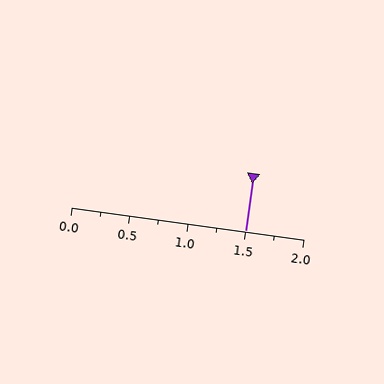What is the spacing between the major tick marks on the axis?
The major ticks are spaced 0.5 apart.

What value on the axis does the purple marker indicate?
The marker indicates approximately 1.5.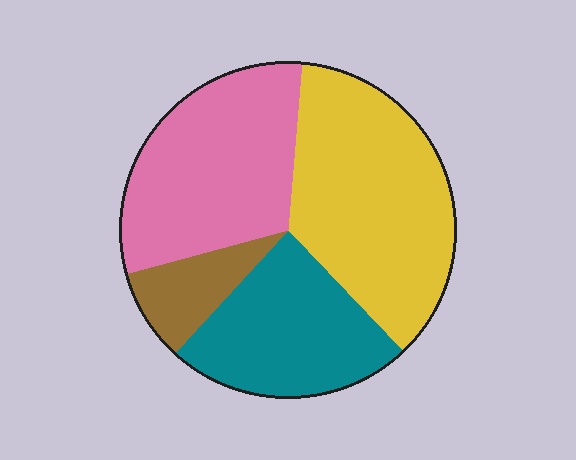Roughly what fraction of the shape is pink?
Pink covers roughly 30% of the shape.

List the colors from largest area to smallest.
From largest to smallest: yellow, pink, teal, brown.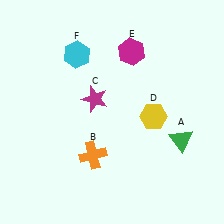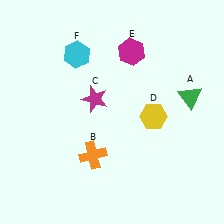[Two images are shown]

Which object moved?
The green triangle (A) moved up.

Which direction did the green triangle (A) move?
The green triangle (A) moved up.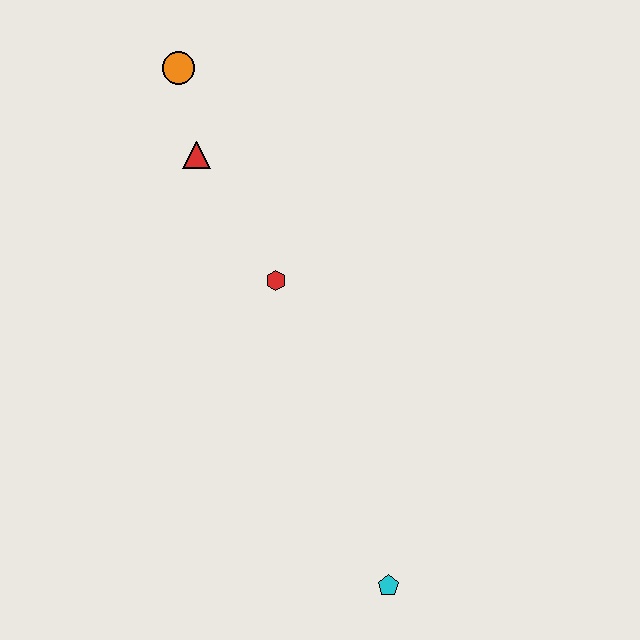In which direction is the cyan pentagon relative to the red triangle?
The cyan pentagon is below the red triangle.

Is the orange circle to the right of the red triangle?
No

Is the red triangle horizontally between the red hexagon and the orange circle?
Yes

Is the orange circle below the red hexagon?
No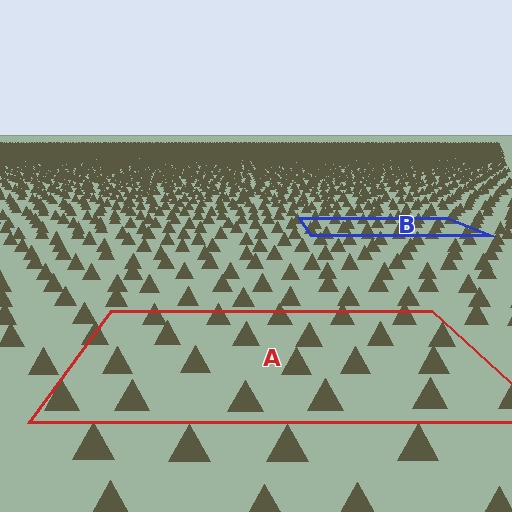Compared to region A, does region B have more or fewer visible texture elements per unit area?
Region B has more texture elements per unit area — they are packed more densely because it is farther away.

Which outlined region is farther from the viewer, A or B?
Region B is farther from the viewer — the texture elements inside it appear smaller and more densely packed.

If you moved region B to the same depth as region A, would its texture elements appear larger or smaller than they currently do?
They would appear larger. At a closer depth, the same texture elements are projected at a bigger on-screen size.